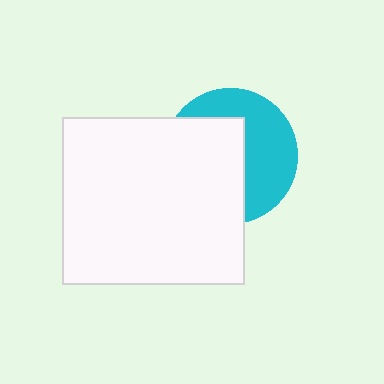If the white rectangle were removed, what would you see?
You would see the complete cyan circle.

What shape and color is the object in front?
The object in front is a white rectangle.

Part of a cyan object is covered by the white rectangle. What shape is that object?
It is a circle.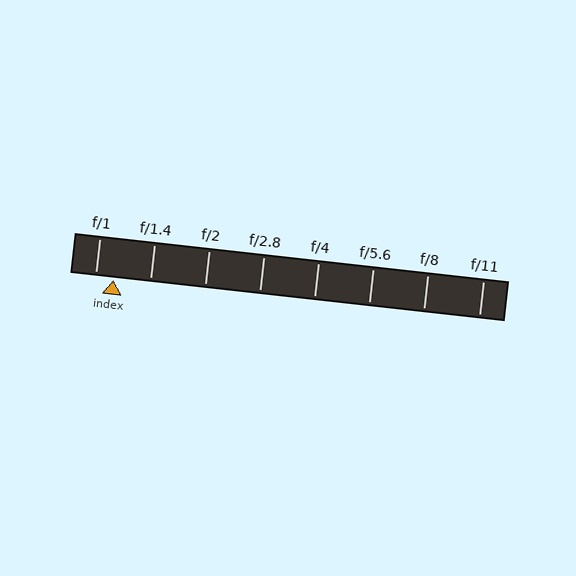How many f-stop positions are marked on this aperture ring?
There are 8 f-stop positions marked.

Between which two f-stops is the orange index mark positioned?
The index mark is between f/1 and f/1.4.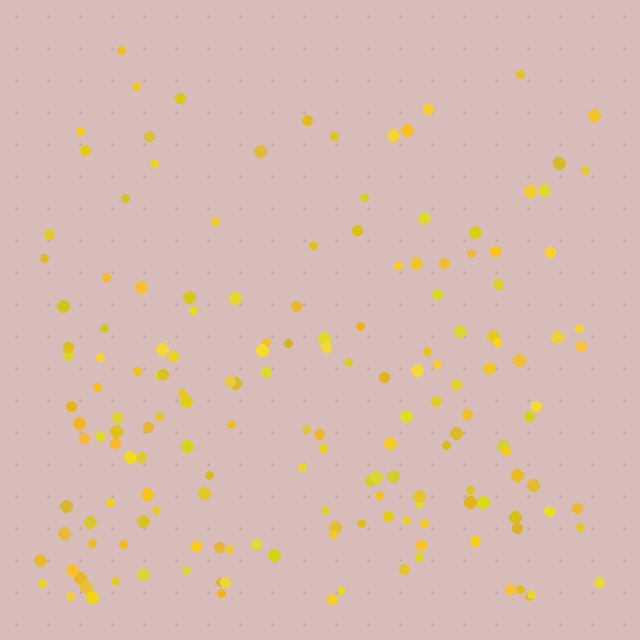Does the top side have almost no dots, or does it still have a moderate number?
Still a moderate number, just noticeably fewer than the bottom.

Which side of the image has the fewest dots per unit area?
The top.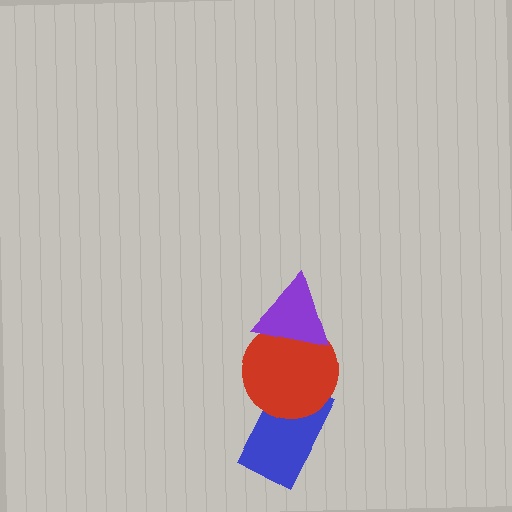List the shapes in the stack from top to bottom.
From top to bottom: the purple triangle, the red circle, the blue rectangle.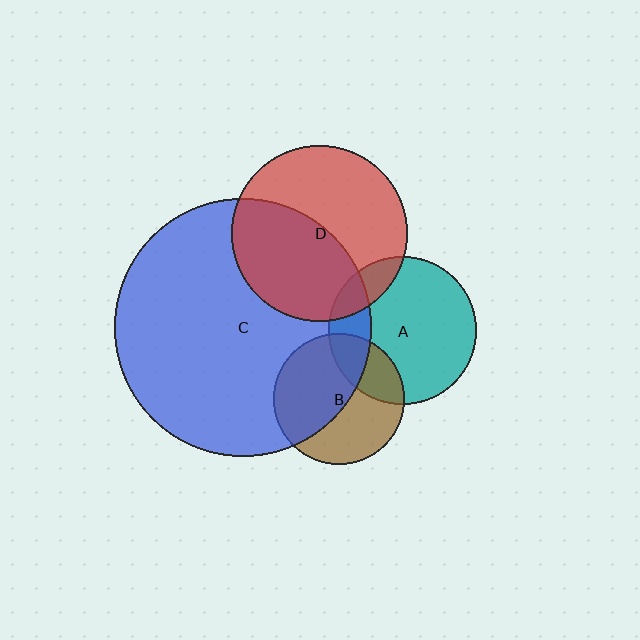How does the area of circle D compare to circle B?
Approximately 1.8 times.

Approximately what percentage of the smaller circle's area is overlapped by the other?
Approximately 50%.